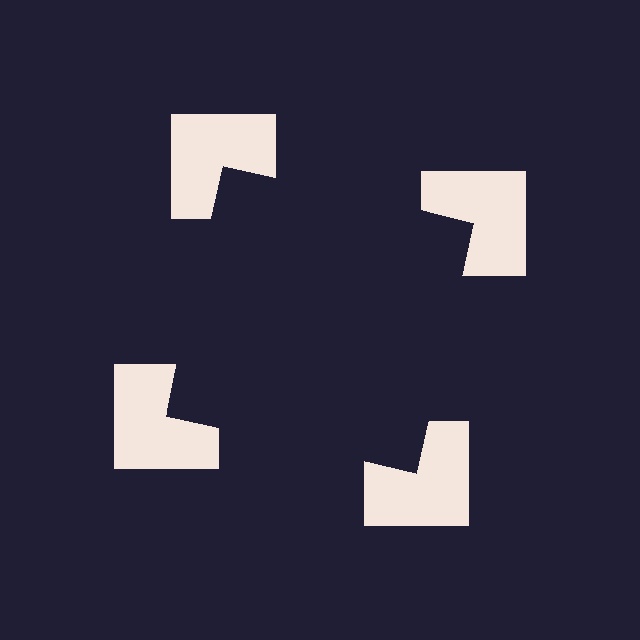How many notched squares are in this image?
There are 4 — one at each vertex of the illusory square.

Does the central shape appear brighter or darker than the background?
It typically appears slightly darker than the background, even though no actual brightness change is drawn.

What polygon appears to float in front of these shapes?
An illusory square — its edges are inferred from the aligned wedge cuts in the notched squares, not physically drawn.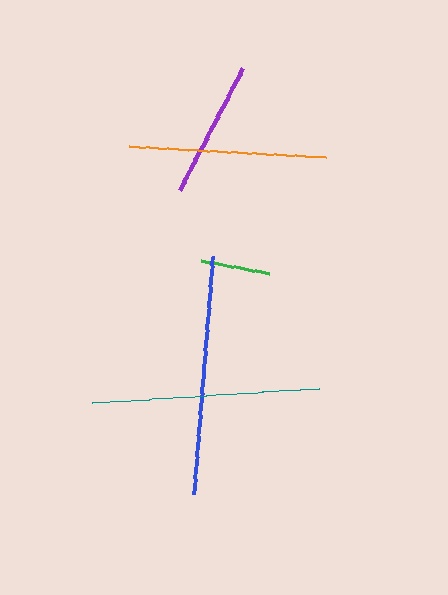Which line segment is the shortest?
The green line is the shortest at approximately 68 pixels.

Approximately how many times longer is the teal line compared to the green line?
The teal line is approximately 3.3 times the length of the green line.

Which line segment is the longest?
The blue line is the longest at approximately 238 pixels.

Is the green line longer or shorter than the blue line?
The blue line is longer than the green line.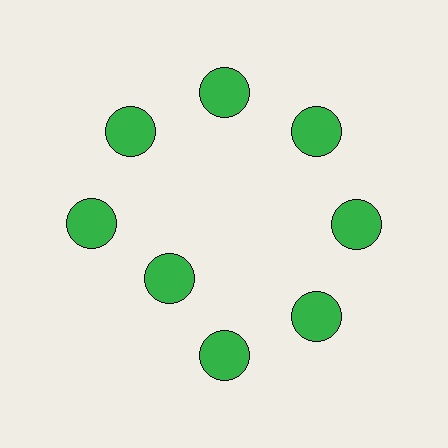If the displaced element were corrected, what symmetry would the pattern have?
It would have 8-fold rotational symmetry — the pattern would map onto itself every 45 degrees.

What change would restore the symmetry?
The symmetry would be restored by moving it outward, back onto the ring so that all 8 circles sit at equal angles and equal distance from the center.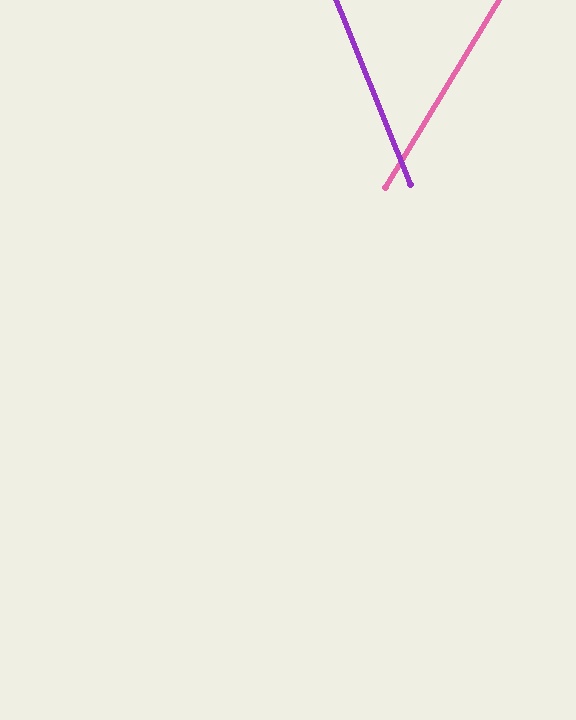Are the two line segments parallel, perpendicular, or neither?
Neither parallel nor perpendicular — they differ by about 53°.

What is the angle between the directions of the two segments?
Approximately 53 degrees.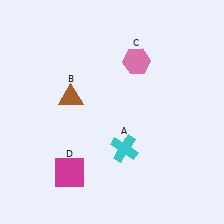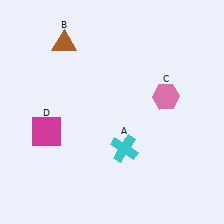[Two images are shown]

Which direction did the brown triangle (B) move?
The brown triangle (B) moved up.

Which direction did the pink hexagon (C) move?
The pink hexagon (C) moved down.